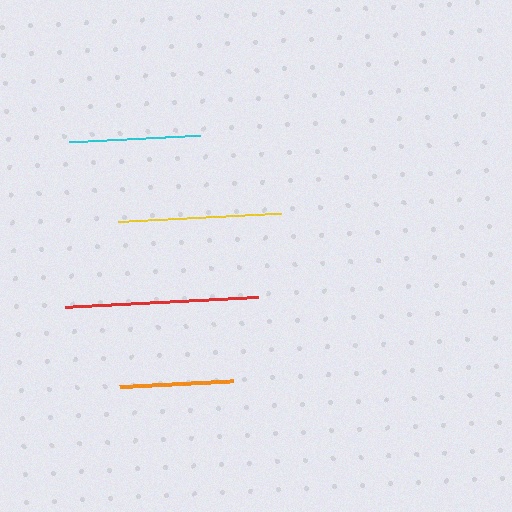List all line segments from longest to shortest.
From longest to shortest: red, yellow, cyan, orange.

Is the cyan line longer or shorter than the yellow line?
The yellow line is longer than the cyan line.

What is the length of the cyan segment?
The cyan segment is approximately 131 pixels long.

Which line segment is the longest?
The red line is the longest at approximately 193 pixels.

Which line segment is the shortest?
The orange line is the shortest at approximately 114 pixels.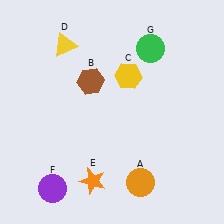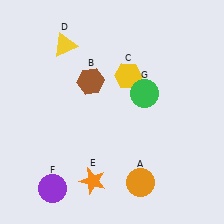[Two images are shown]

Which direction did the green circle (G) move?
The green circle (G) moved down.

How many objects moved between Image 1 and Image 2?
1 object moved between the two images.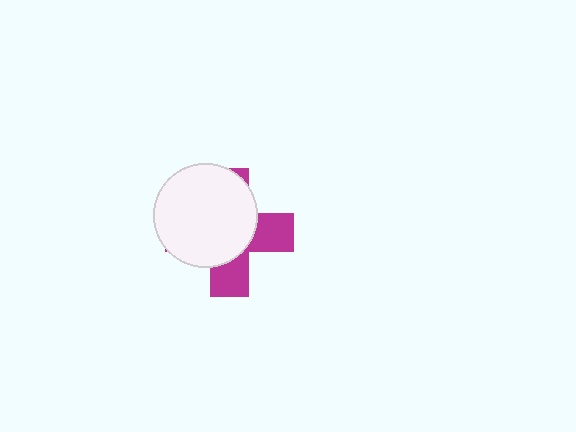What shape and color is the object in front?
The object in front is a white circle.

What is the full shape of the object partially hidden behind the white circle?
The partially hidden object is a magenta cross.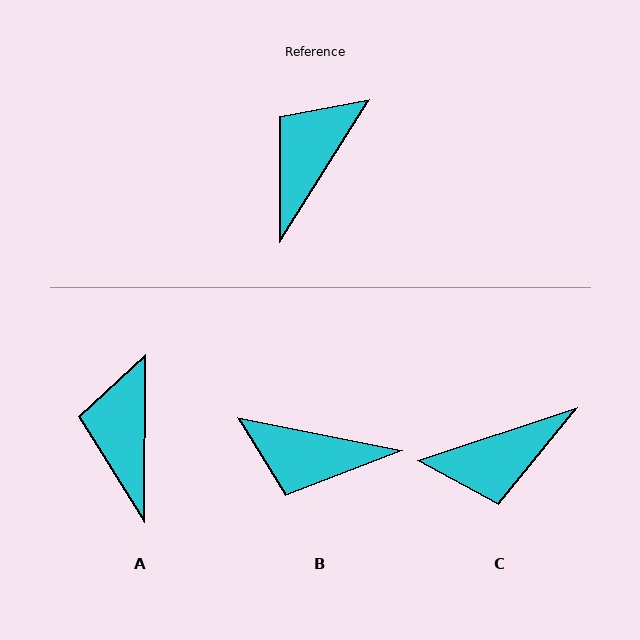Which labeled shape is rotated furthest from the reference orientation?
C, about 141 degrees away.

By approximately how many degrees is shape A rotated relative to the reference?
Approximately 32 degrees counter-clockwise.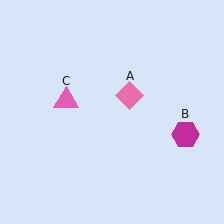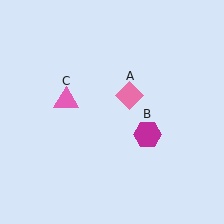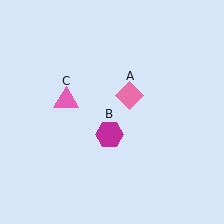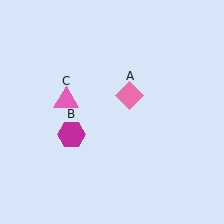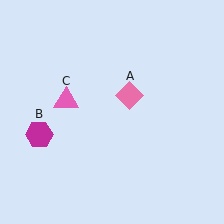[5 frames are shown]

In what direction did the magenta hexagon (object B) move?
The magenta hexagon (object B) moved left.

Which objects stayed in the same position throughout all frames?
Pink diamond (object A) and pink triangle (object C) remained stationary.